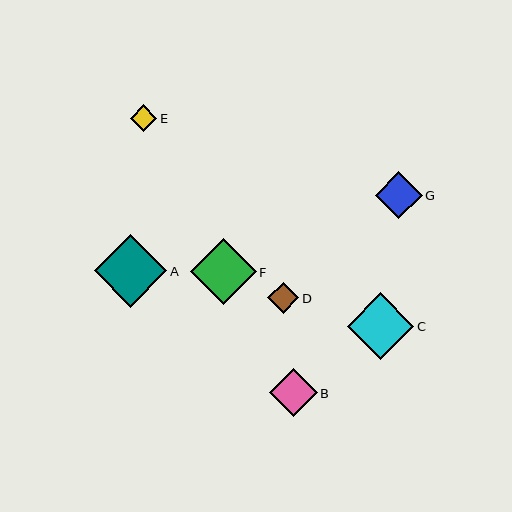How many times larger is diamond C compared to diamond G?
Diamond C is approximately 1.4 times the size of diamond G.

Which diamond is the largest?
Diamond A is the largest with a size of approximately 72 pixels.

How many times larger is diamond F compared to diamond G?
Diamond F is approximately 1.4 times the size of diamond G.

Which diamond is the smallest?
Diamond E is the smallest with a size of approximately 27 pixels.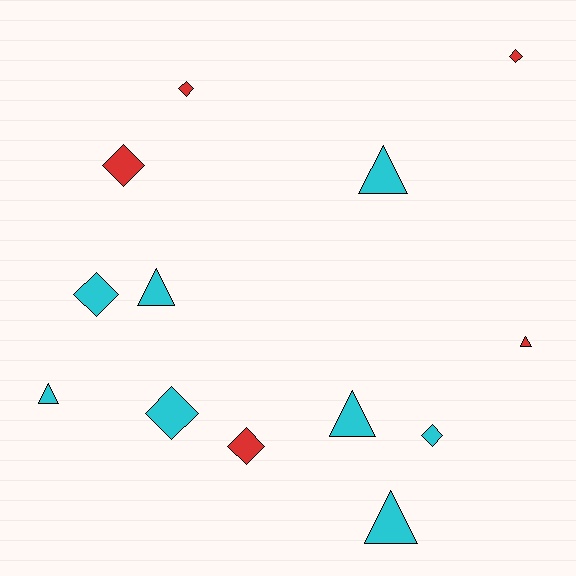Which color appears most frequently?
Cyan, with 8 objects.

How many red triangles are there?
There is 1 red triangle.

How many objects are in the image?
There are 13 objects.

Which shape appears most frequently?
Diamond, with 7 objects.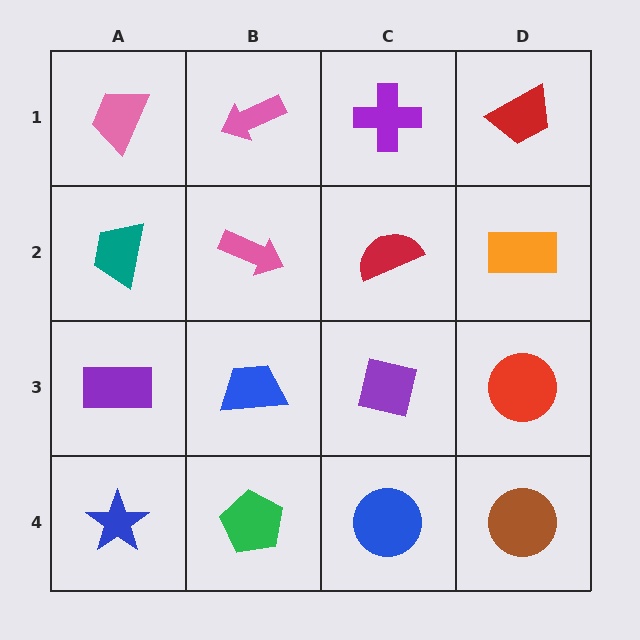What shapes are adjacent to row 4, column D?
A red circle (row 3, column D), a blue circle (row 4, column C).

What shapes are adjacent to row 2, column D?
A red trapezoid (row 1, column D), a red circle (row 3, column D), a red semicircle (row 2, column C).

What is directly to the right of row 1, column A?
A pink arrow.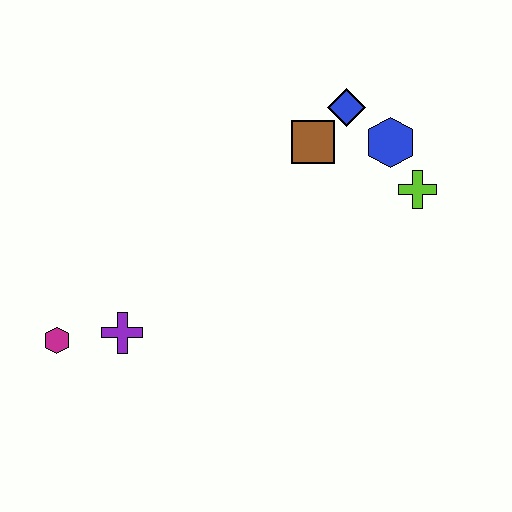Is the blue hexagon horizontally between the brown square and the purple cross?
No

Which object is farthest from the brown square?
The magenta hexagon is farthest from the brown square.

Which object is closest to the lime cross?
The blue hexagon is closest to the lime cross.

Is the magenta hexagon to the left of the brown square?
Yes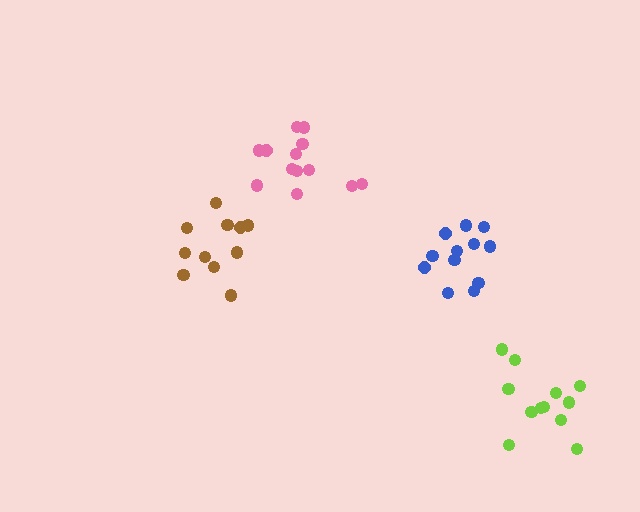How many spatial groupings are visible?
There are 4 spatial groupings.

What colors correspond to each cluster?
The clusters are colored: brown, pink, blue, lime.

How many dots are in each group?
Group 1: 11 dots, Group 2: 14 dots, Group 3: 12 dots, Group 4: 12 dots (49 total).